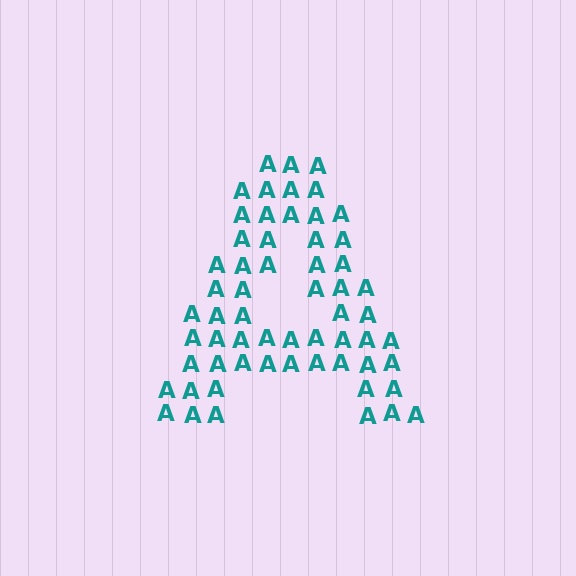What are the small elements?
The small elements are letter A's.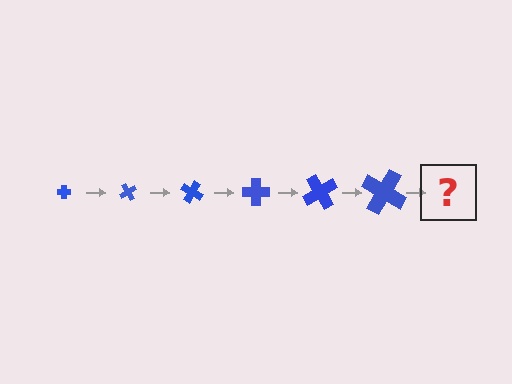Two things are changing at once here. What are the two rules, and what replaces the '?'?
The two rules are that the cross grows larger each step and it rotates 60 degrees each step. The '?' should be a cross, larger than the previous one and rotated 360 degrees from the start.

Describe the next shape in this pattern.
It should be a cross, larger than the previous one and rotated 360 degrees from the start.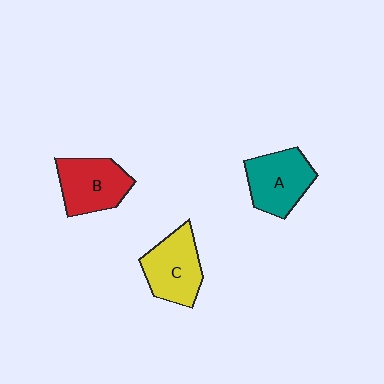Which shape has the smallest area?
Shape B (red).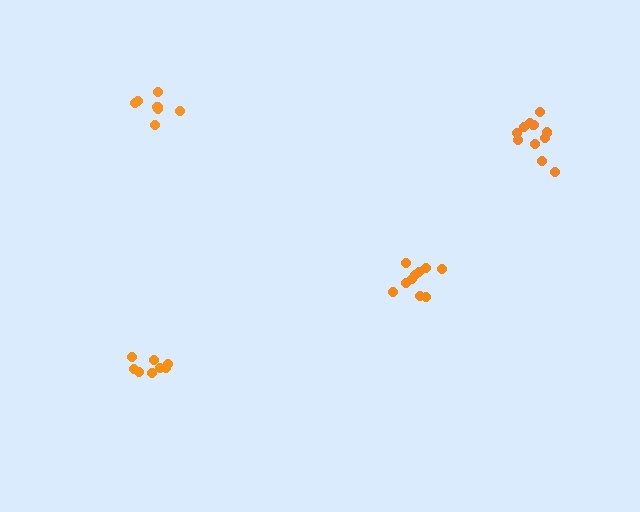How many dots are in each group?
Group 1: 11 dots, Group 2: 10 dots, Group 3: 8 dots, Group 4: 7 dots (36 total).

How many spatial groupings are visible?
There are 4 spatial groupings.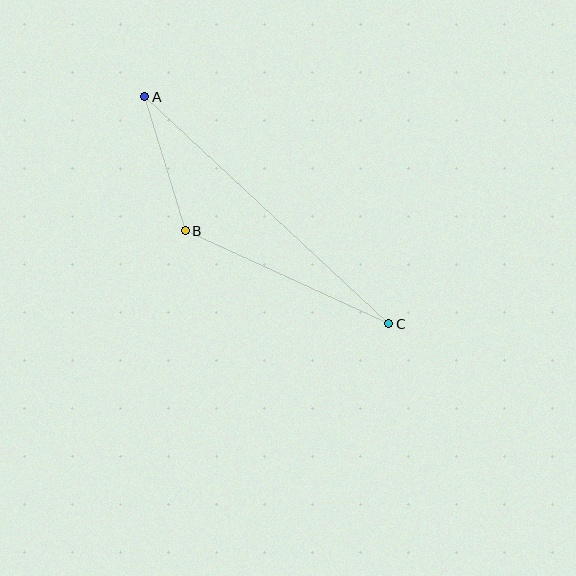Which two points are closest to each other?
Points A and B are closest to each other.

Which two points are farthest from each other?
Points A and C are farthest from each other.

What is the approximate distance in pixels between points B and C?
The distance between B and C is approximately 223 pixels.